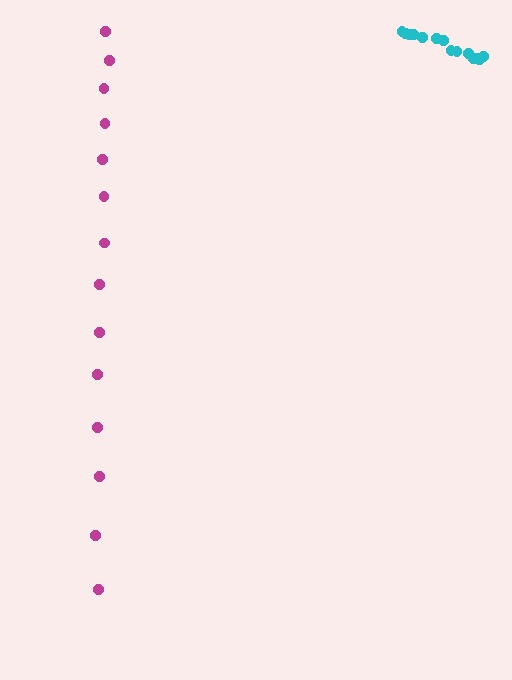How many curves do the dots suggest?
There are 2 distinct paths.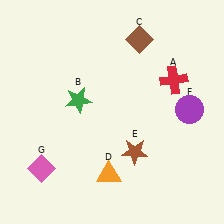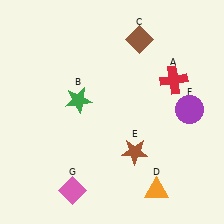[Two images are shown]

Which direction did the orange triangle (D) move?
The orange triangle (D) moved right.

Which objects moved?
The objects that moved are: the orange triangle (D), the pink diamond (G).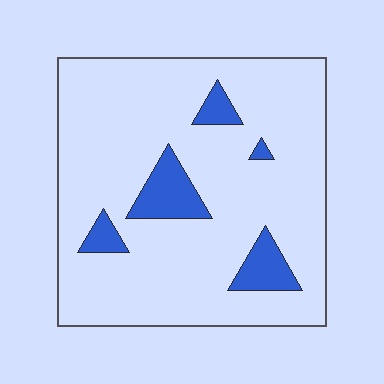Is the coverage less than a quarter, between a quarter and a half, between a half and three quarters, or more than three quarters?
Less than a quarter.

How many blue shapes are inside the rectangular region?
5.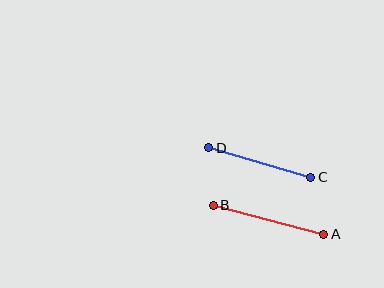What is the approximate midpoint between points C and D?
The midpoint is at approximately (260, 163) pixels.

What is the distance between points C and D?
The distance is approximately 106 pixels.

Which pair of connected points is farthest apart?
Points A and B are farthest apart.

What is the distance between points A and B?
The distance is approximately 115 pixels.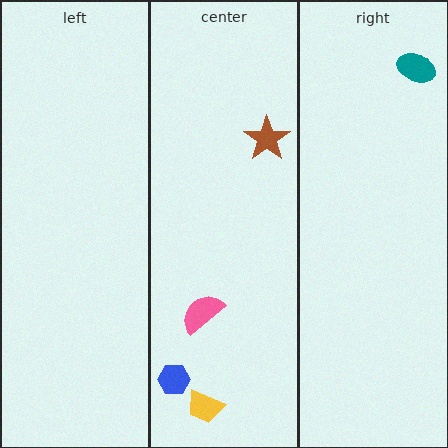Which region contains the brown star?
The center region.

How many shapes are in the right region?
1.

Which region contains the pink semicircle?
The center region.